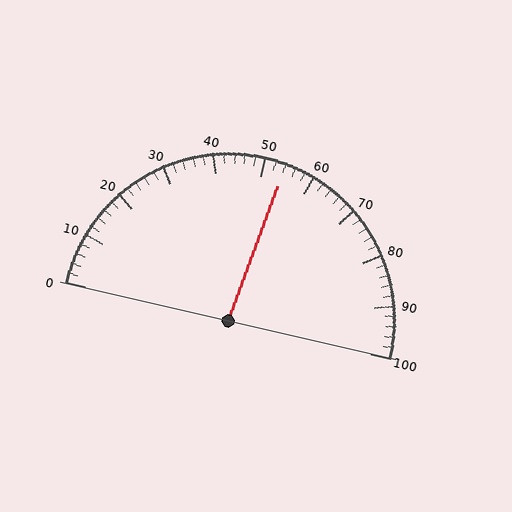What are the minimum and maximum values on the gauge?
The gauge ranges from 0 to 100.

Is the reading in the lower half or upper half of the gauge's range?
The reading is in the upper half of the range (0 to 100).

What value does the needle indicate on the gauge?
The needle indicates approximately 54.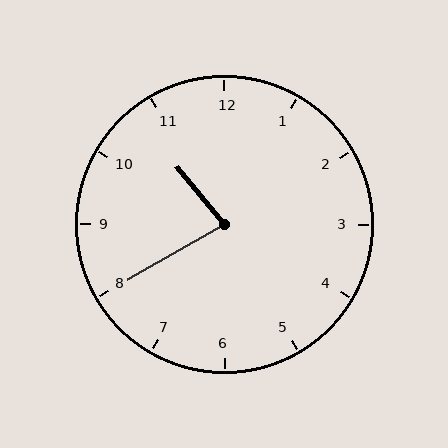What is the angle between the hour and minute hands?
Approximately 80 degrees.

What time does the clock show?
10:40.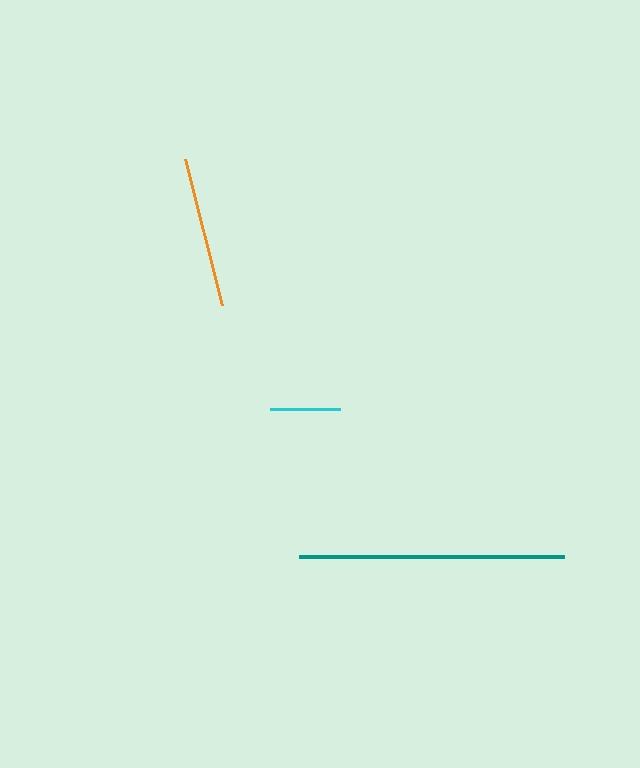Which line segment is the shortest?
The cyan line is the shortest at approximately 69 pixels.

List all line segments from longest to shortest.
From longest to shortest: teal, orange, cyan.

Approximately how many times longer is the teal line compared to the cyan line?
The teal line is approximately 3.8 times the length of the cyan line.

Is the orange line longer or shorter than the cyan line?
The orange line is longer than the cyan line.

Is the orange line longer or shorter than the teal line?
The teal line is longer than the orange line.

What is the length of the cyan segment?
The cyan segment is approximately 69 pixels long.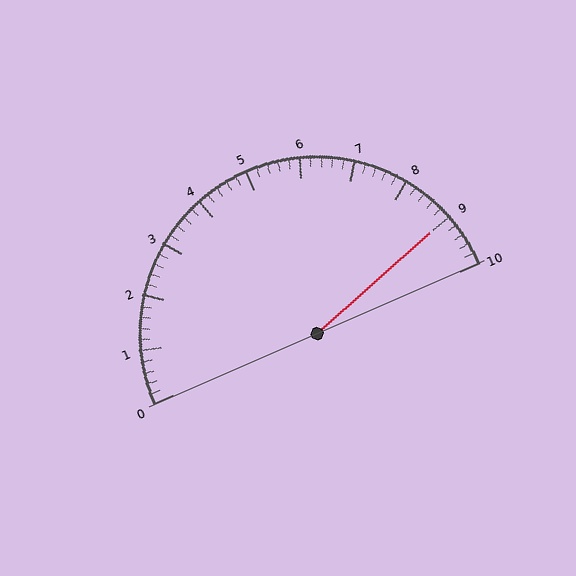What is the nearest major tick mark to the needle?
The nearest major tick mark is 9.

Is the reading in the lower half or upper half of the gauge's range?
The reading is in the upper half of the range (0 to 10).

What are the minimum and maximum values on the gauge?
The gauge ranges from 0 to 10.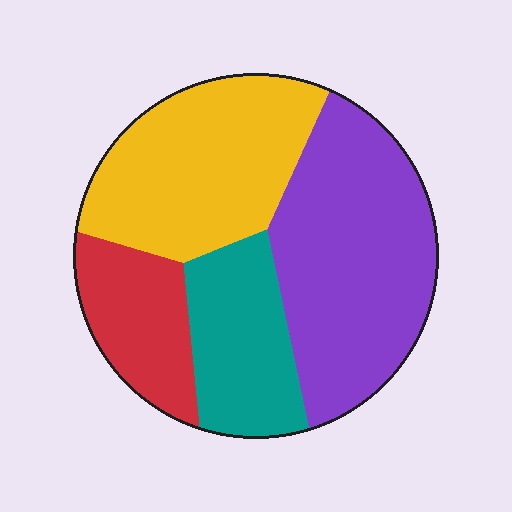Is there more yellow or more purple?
Purple.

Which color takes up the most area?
Purple, at roughly 35%.